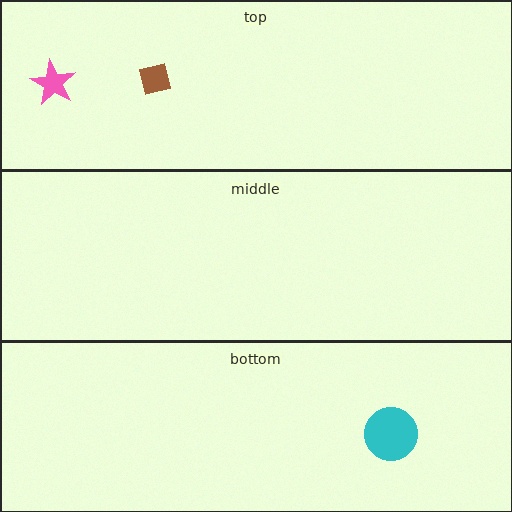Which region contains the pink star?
The top region.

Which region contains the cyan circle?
The bottom region.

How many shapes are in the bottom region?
1.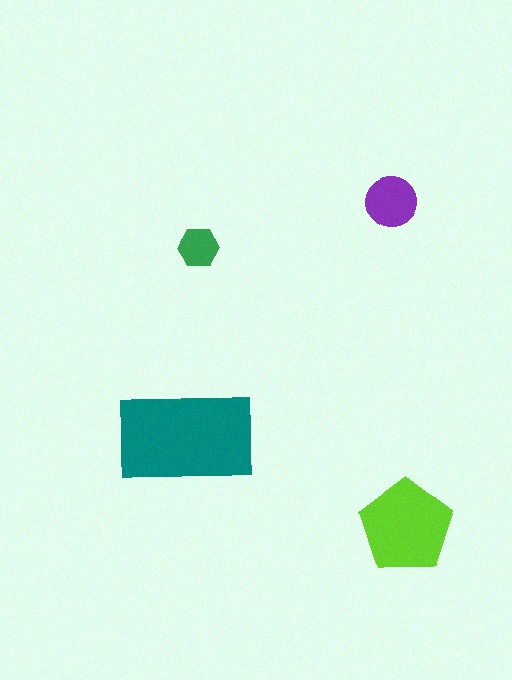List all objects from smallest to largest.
The green hexagon, the purple circle, the lime pentagon, the teal rectangle.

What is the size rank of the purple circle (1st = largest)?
3rd.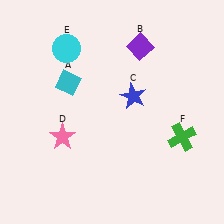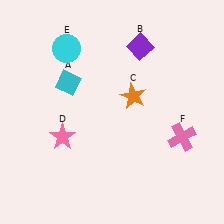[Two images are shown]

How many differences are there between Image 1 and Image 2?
There are 2 differences between the two images.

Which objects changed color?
C changed from blue to orange. F changed from green to pink.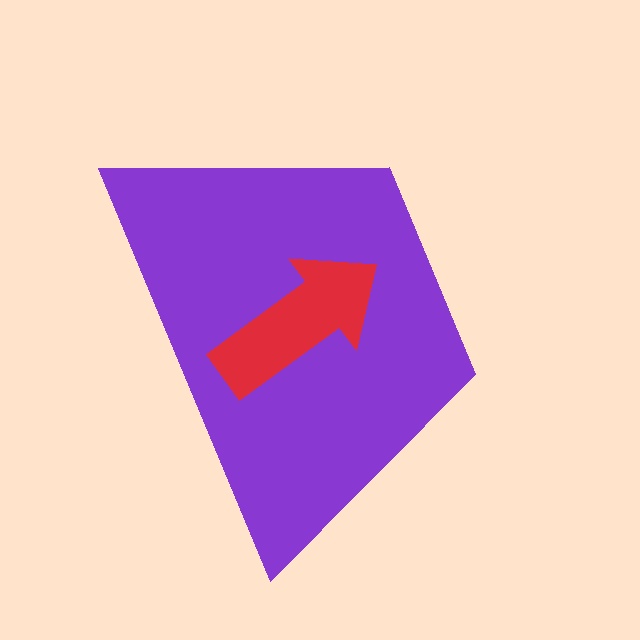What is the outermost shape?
The purple trapezoid.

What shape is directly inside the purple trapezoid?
The red arrow.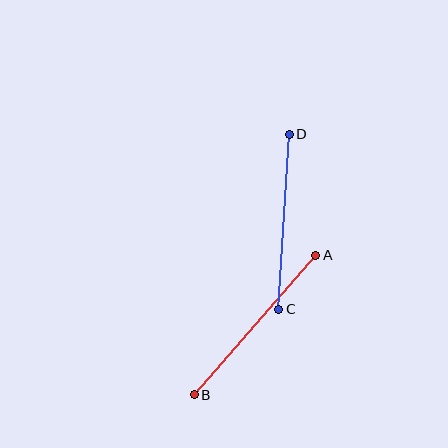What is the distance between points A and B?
The distance is approximately 185 pixels.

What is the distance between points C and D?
The distance is approximately 175 pixels.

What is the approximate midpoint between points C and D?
The midpoint is at approximately (284, 222) pixels.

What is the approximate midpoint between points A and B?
The midpoint is at approximately (255, 325) pixels.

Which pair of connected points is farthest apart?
Points A and B are farthest apart.